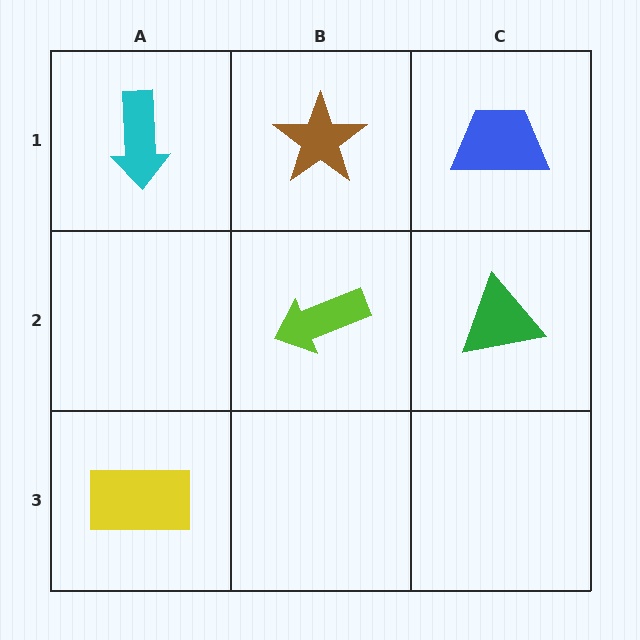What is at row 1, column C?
A blue trapezoid.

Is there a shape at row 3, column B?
No, that cell is empty.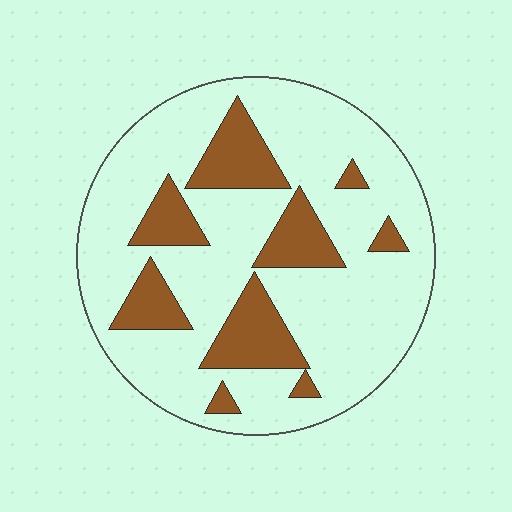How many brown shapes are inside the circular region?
9.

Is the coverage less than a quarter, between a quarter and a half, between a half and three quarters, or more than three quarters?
Less than a quarter.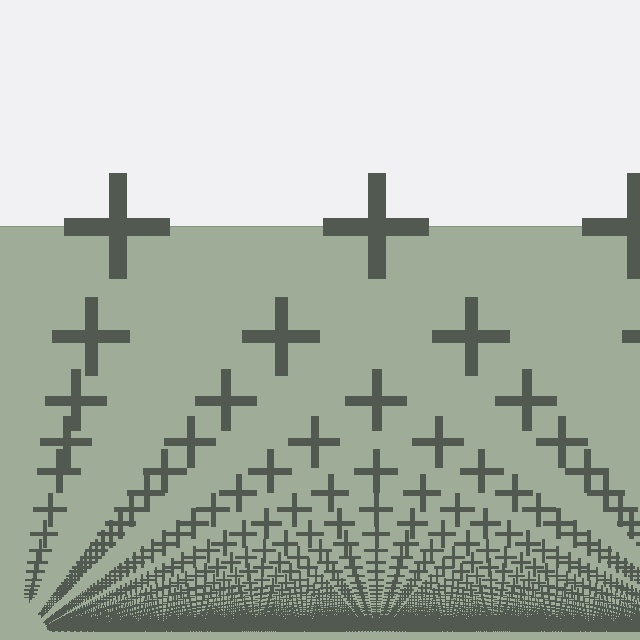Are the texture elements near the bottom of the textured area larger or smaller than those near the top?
Smaller. The gradient is inverted — elements near the bottom are smaller and denser.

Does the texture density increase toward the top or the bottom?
Density increases toward the bottom.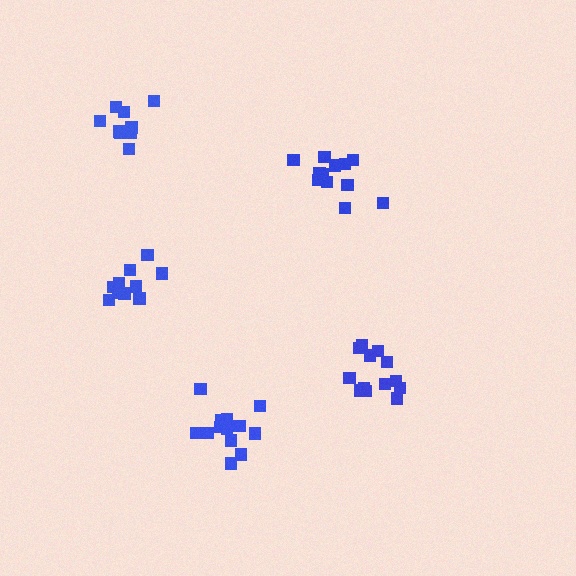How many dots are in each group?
Group 1: 13 dots, Group 2: 10 dots, Group 3: 11 dots, Group 4: 13 dots, Group 5: 12 dots (59 total).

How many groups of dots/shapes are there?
There are 5 groups.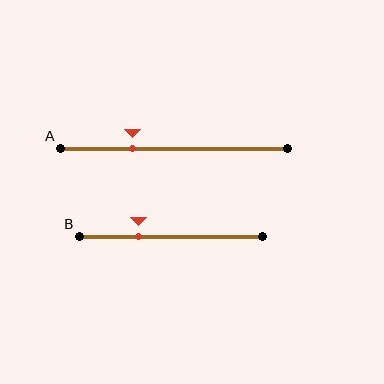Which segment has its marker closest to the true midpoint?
Segment B has its marker closest to the true midpoint.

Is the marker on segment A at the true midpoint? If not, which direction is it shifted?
No, the marker on segment A is shifted to the left by about 18% of the segment length.